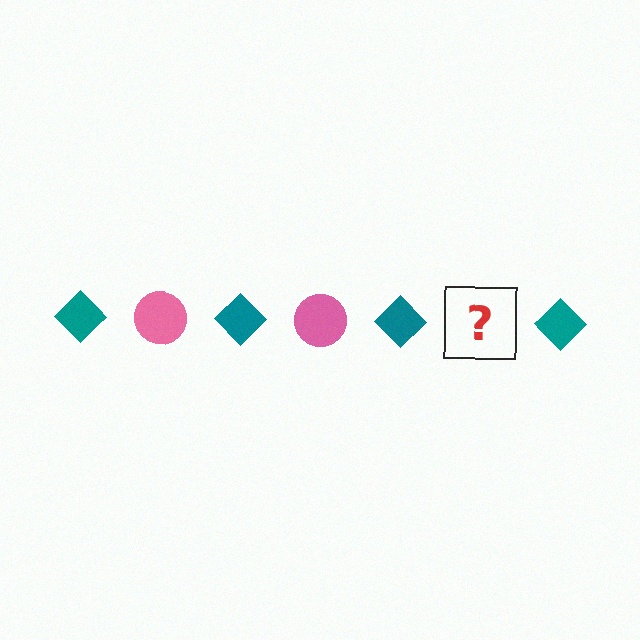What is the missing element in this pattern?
The missing element is a pink circle.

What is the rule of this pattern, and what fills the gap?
The rule is that the pattern alternates between teal diamond and pink circle. The gap should be filled with a pink circle.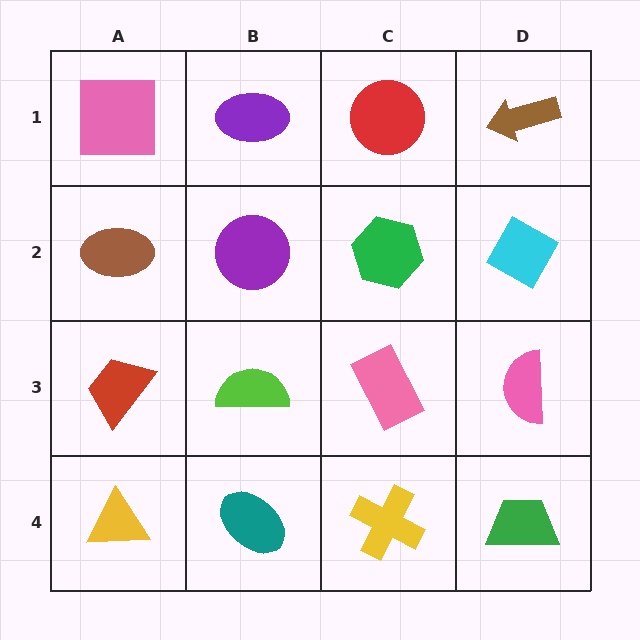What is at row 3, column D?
A pink semicircle.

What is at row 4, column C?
A yellow cross.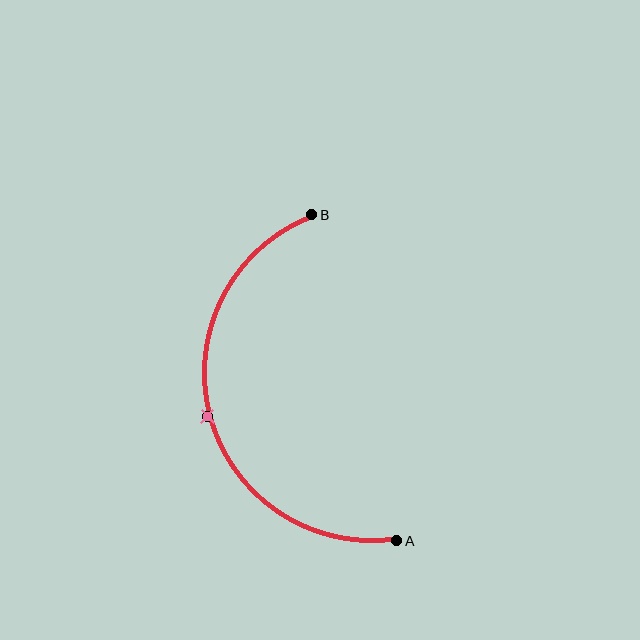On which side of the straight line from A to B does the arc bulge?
The arc bulges to the left of the straight line connecting A and B.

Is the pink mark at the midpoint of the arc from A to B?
Yes. The pink mark lies on the arc at equal arc-length from both A and B — it is the arc midpoint.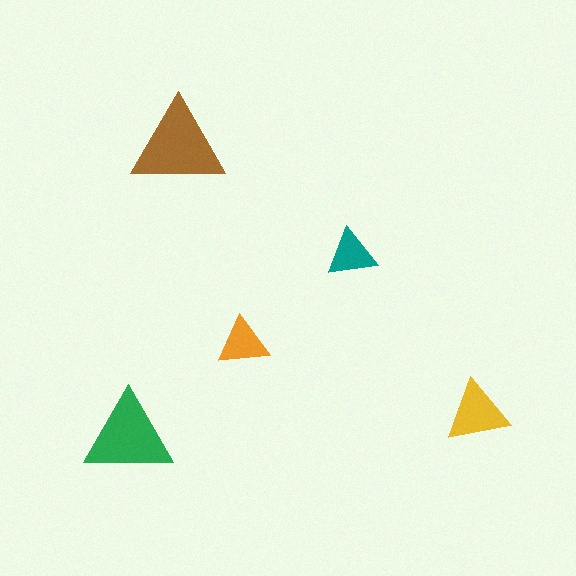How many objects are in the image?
There are 5 objects in the image.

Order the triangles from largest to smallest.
the brown one, the green one, the yellow one, the orange one, the teal one.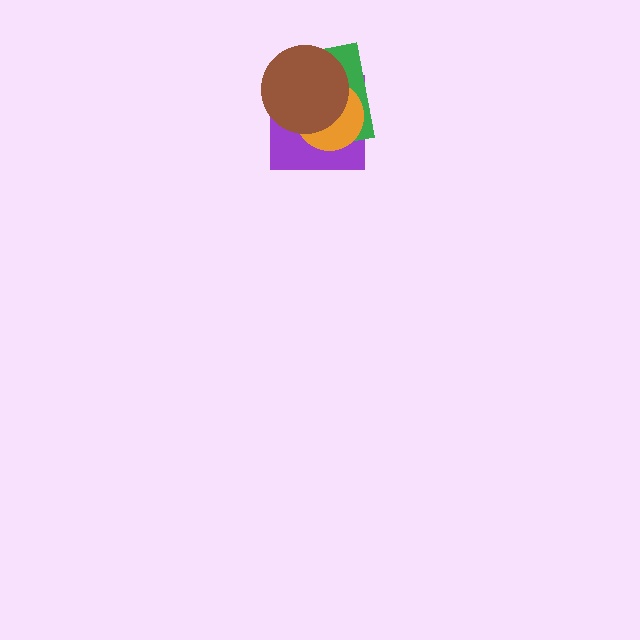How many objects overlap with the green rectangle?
3 objects overlap with the green rectangle.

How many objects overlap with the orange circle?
3 objects overlap with the orange circle.